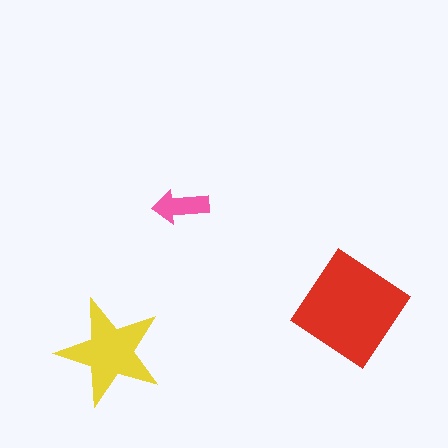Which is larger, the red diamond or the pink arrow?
The red diamond.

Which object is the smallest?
The pink arrow.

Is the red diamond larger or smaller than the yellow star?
Larger.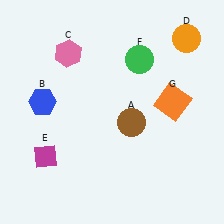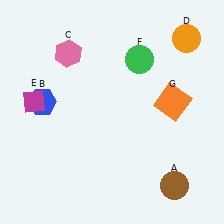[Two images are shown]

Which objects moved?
The objects that moved are: the brown circle (A), the magenta diamond (E).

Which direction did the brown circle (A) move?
The brown circle (A) moved down.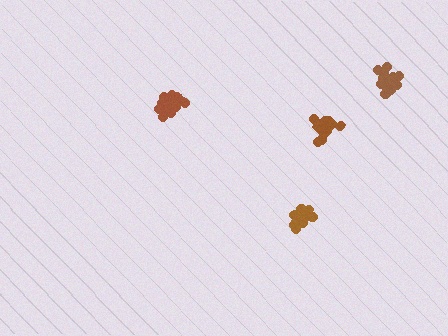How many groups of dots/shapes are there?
There are 4 groups.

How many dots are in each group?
Group 1: 16 dots, Group 2: 17 dots, Group 3: 15 dots, Group 4: 17 dots (65 total).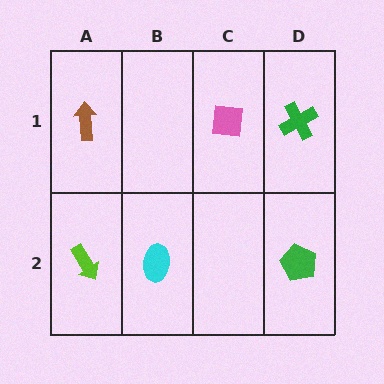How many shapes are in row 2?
3 shapes.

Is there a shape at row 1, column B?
No, that cell is empty.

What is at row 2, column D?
A green pentagon.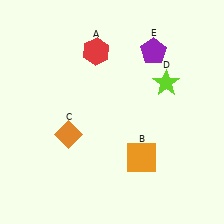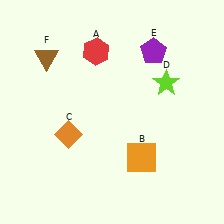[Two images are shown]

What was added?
A brown triangle (F) was added in Image 2.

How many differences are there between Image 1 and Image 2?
There is 1 difference between the two images.